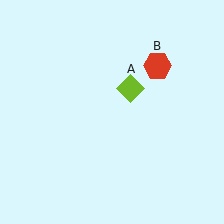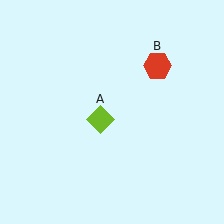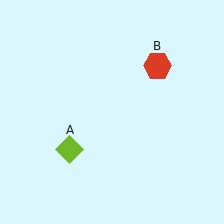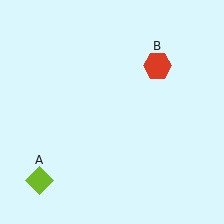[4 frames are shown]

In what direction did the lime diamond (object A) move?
The lime diamond (object A) moved down and to the left.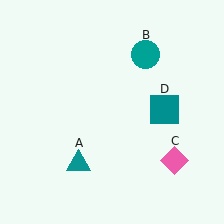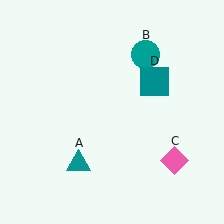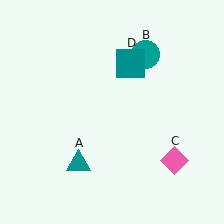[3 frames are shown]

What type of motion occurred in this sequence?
The teal square (object D) rotated counterclockwise around the center of the scene.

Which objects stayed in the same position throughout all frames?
Teal triangle (object A) and teal circle (object B) and pink diamond (object C) remained stationary.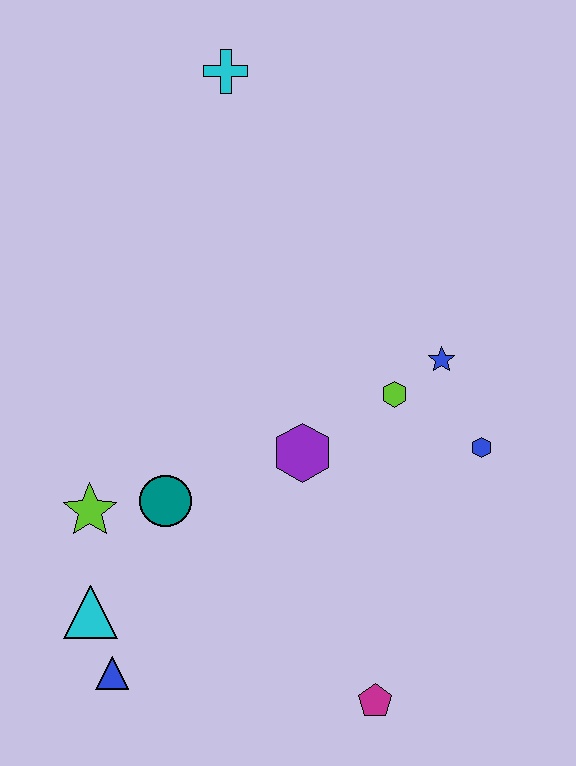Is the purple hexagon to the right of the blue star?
No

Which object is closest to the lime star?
The teal circle is closest to the lime star.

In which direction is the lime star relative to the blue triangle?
The lime star is above the blue triangle.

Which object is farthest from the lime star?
The cyan cross is farthest from the lime star.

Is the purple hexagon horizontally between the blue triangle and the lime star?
No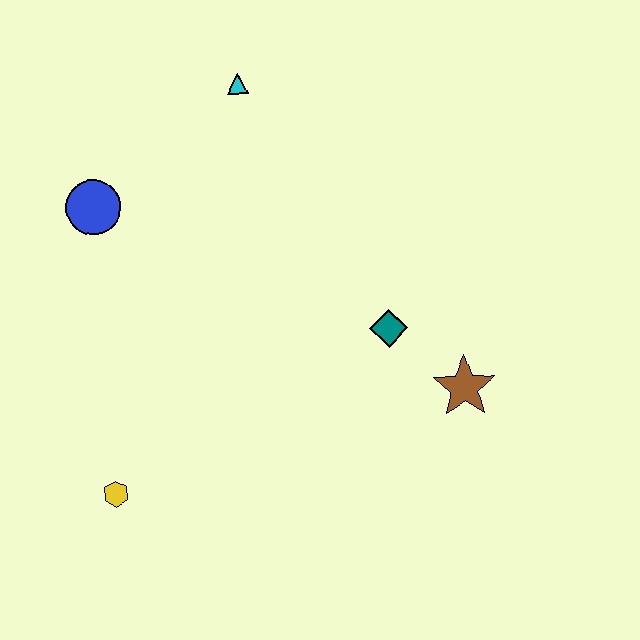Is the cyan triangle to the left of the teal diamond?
Yes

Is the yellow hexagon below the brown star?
Yes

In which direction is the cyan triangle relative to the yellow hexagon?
The cyan triangle is above the yellow hexagon.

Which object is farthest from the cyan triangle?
The yellow hexagon is farthest from the cyan triangle.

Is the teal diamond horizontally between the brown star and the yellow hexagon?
Yes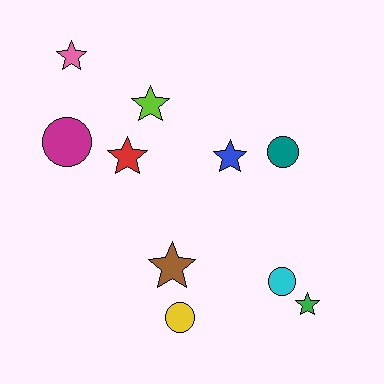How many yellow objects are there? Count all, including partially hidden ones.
There is 1 yellow object.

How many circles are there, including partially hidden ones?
There are 4 circles.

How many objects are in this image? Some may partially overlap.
There are 10 objects.